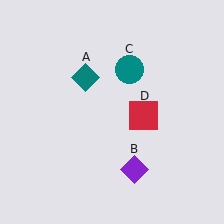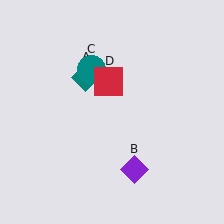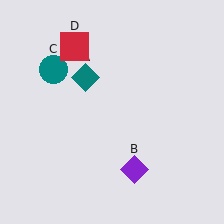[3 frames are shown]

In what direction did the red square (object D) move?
The red square (object D) moved up and to the left.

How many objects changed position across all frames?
2 objects changed position: teal circle (object C), red square (object D).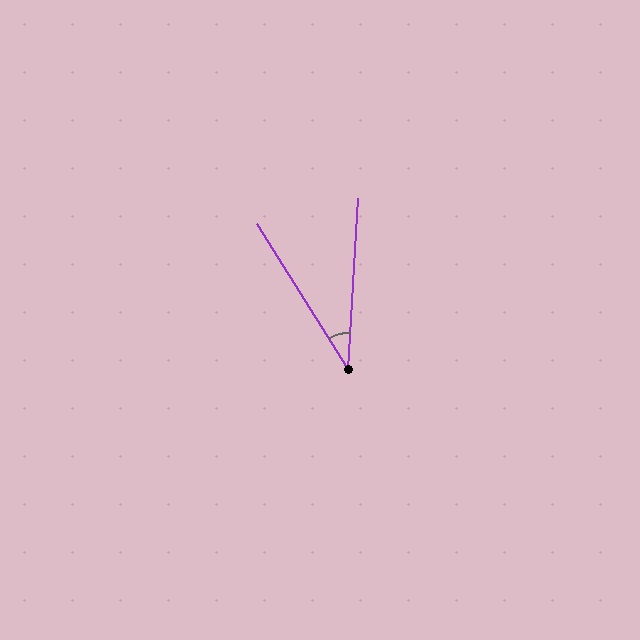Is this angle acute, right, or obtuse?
It is acute.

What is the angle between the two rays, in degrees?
Approximately 35 degrees.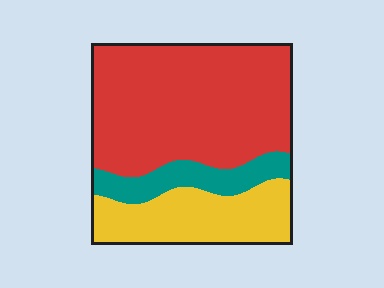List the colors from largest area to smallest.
From largest to smallest: red, yellow, teal.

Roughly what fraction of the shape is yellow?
Yellow takes up about one quarter (1/4) of the shape.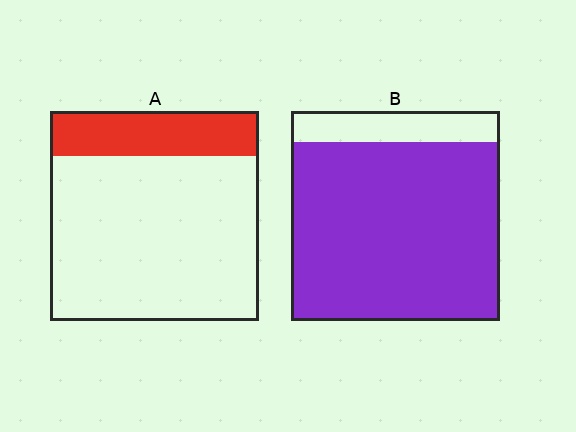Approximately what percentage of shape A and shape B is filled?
A is approximately 20% and B is approximately 85%.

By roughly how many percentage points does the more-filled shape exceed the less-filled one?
By roughly 65 percentage points (B over A).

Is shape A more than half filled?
No.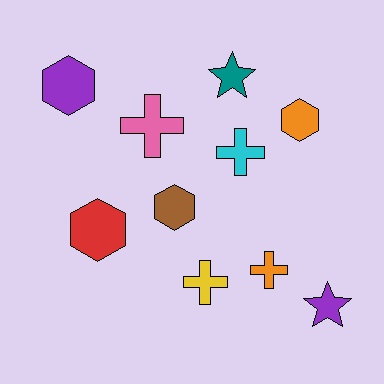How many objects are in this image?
There are 10 objects.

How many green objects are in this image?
There are no green objects.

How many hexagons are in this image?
There are 4 hexagons.